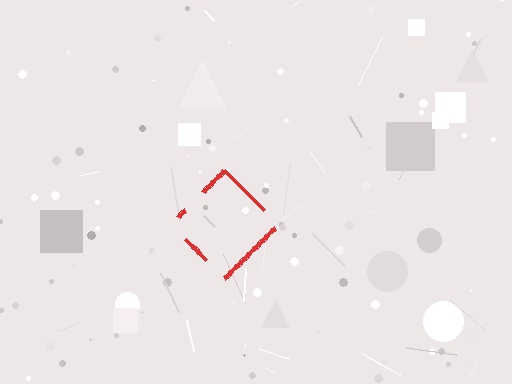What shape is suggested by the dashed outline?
The dashed outline suggests a diamond.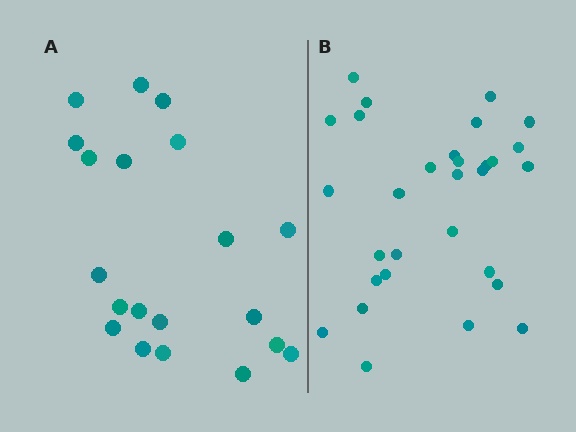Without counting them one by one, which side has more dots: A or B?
Region B (the right region) has more dots.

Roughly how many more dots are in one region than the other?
Region B has roughly 10 or so more dots than region A.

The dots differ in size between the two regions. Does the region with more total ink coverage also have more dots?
No. Region A has more total ink coverage because its dots are larger, but region B actually contains more individual dots. Total area can be misleading — the number of items is what matters here.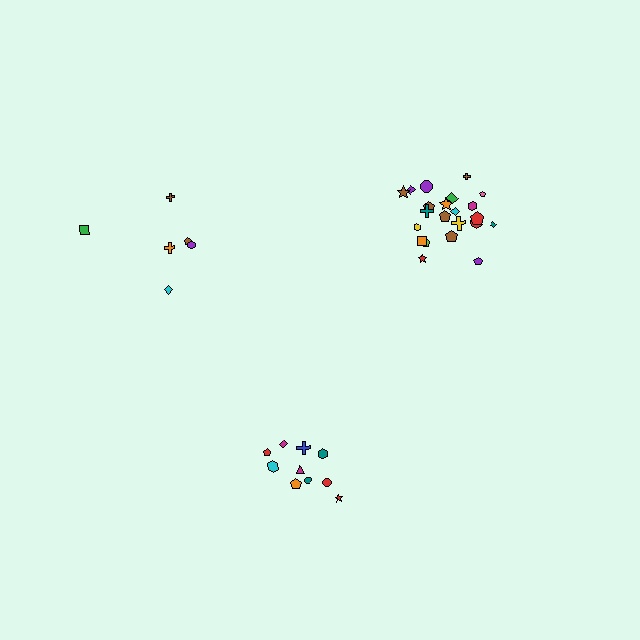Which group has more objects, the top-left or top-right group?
The top-right group.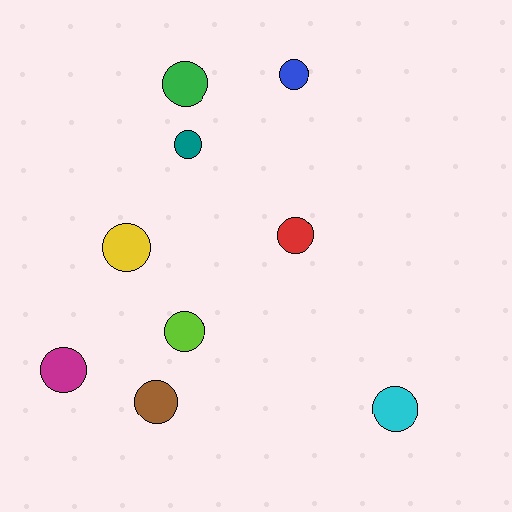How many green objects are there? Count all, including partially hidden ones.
There is 1 green object.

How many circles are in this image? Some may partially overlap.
There are 9 circles.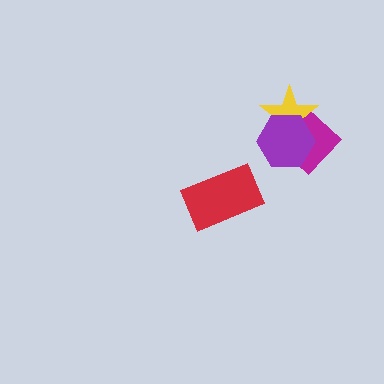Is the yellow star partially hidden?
Yes, it is partially covered by another shape.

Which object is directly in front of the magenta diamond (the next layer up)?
The yellow star is directly in front of the magenta diamond.